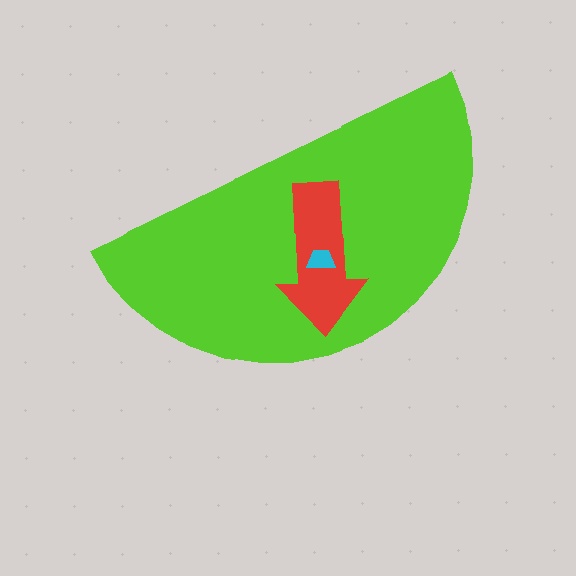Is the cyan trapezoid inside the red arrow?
Yes.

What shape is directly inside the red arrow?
The cyan trapezoid.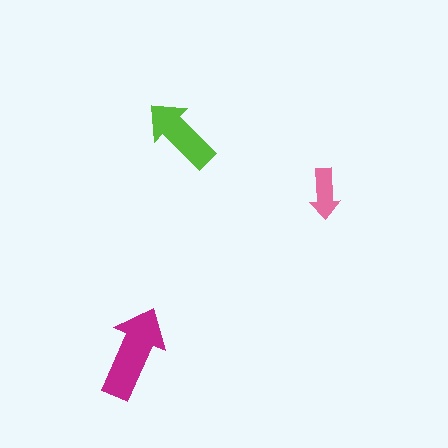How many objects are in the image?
There are 3 objects in the image.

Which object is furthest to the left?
The magenta arrow is leftmost.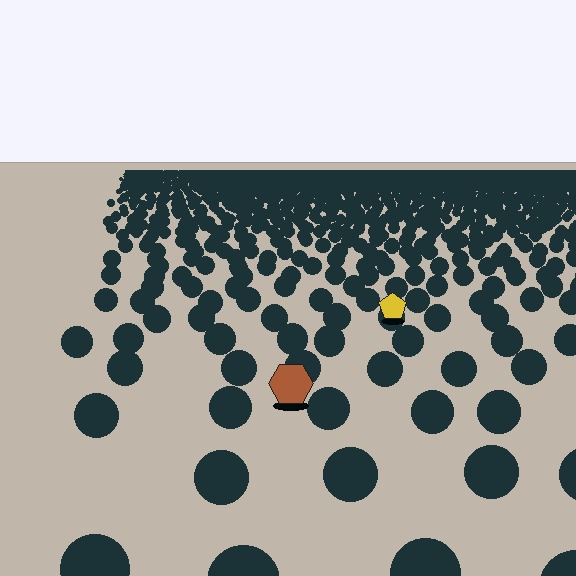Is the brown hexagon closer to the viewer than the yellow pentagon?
Yes. The brown hexagon is closer — you can tell from the texture gradient: the ground texture is coarser near it.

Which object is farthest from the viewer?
The yellow pentagon is farthest from the viewer. It appears smaller and the ground texture around it is denser.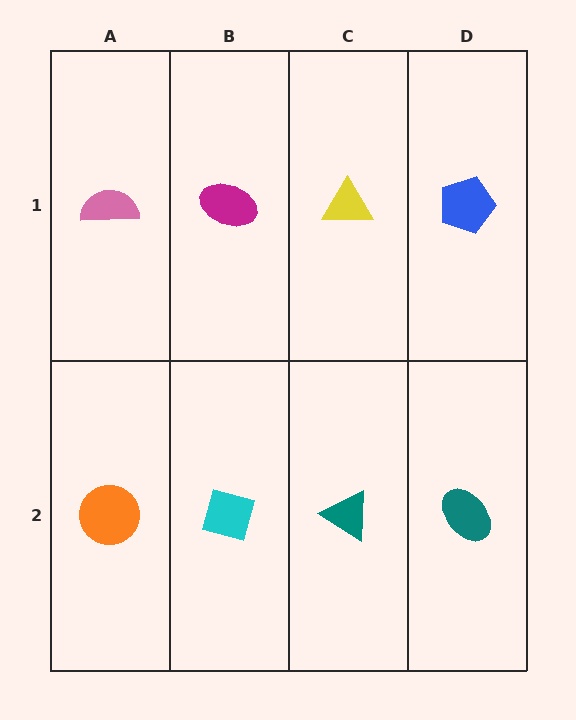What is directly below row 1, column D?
A teal ellipse.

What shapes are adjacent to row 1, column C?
A teal triangle (row 2, column C), a magenta ellipse (row 1, column B), a blue pentagon (row 1, column D).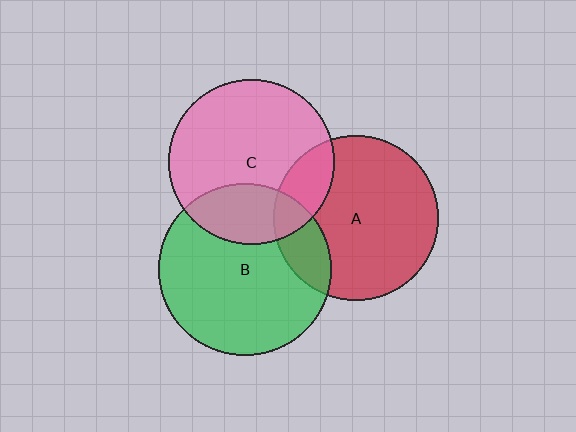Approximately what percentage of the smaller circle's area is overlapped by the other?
Approximately 20%.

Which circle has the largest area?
Circle B (green).